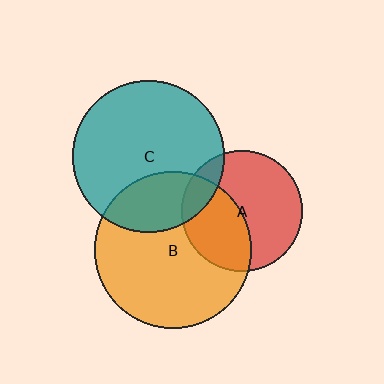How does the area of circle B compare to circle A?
Approximately 1.7 times.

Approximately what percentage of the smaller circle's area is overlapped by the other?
Approximately 25%.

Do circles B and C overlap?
Yes.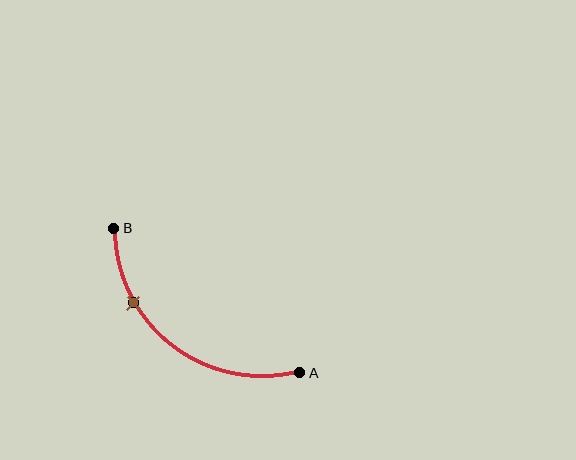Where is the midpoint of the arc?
The arc midpoint is the point on the curve farthest from the straight line joining A and B. It sits below and to the left of that line.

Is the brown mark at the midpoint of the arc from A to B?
No. The brown mark lies on the arc but is closer to endpoint B. The arc midpoint would be at the point on the curve equidistant along the arc from both A and B.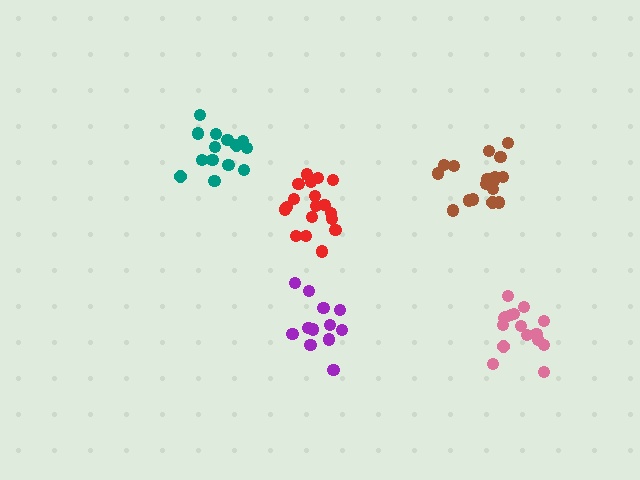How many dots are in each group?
Group 1: 12 dots, Group 2: 16 dots, Group 3: 18 dots, Group 4: 14 dots, Group 5: 18 dots (78 total).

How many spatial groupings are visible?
There are 5 spatial groupings.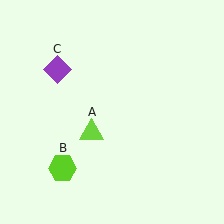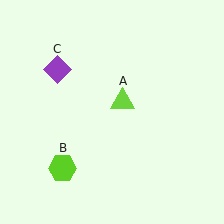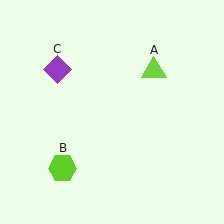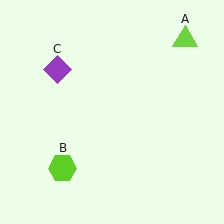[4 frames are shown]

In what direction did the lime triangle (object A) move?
The lime triangle (object A) moved up and to the right.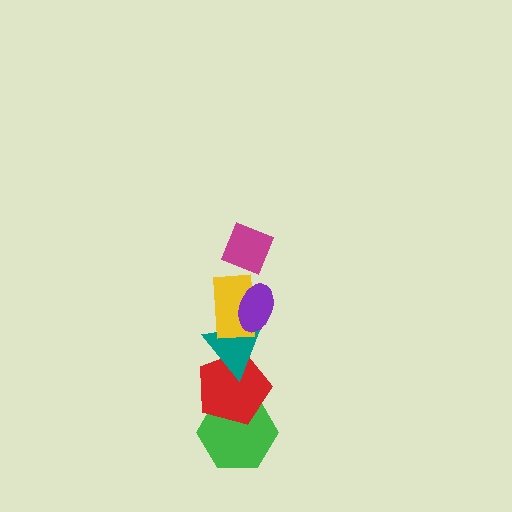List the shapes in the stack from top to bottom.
From top to bottom: the magenta diamond, the purple ellipse, the yellow rectangle, the teal triangle, the red pentagon, the green hexagon.